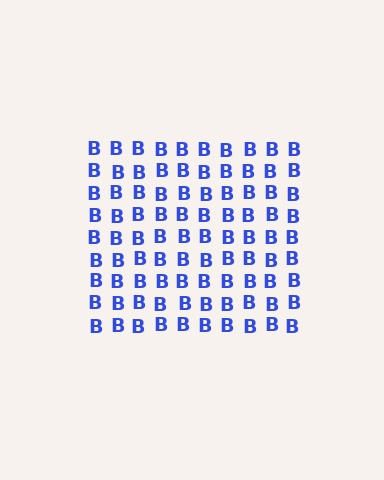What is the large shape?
The large shape is a square.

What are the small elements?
The small elements are letter B's.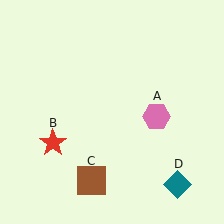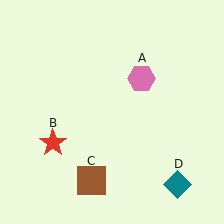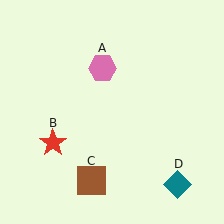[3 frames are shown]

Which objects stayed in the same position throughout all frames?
Red star (object B) and brown square (object C) and teal diamond (object D) remained stationary.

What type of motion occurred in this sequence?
The pink hexagon (object A) rotated counterclockwise around the center of the scene.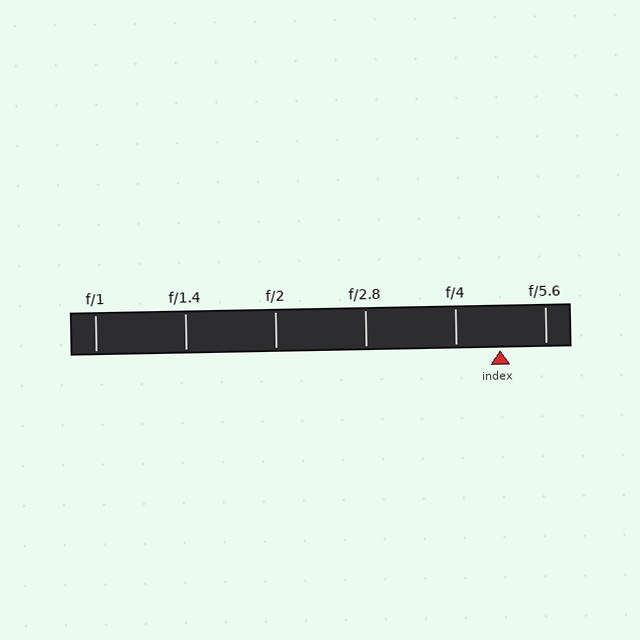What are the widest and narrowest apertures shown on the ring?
The widest aperture shown is f/1 and the narrowest is f/5.6.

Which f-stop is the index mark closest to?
The index mark is closest to f/4.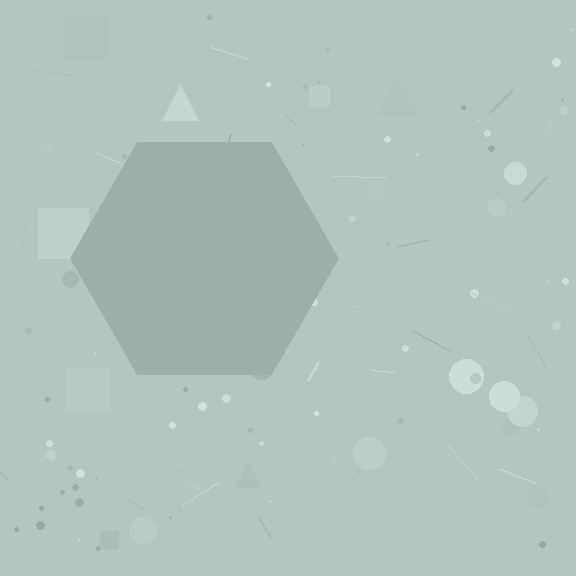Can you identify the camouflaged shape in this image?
The camouflaged shape is a hexagon.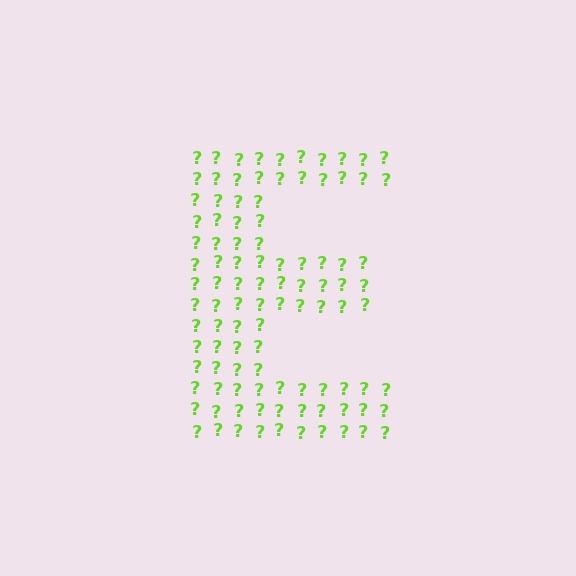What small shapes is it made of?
It is made of small question marks.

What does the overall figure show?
The overall figure shows the letter E.